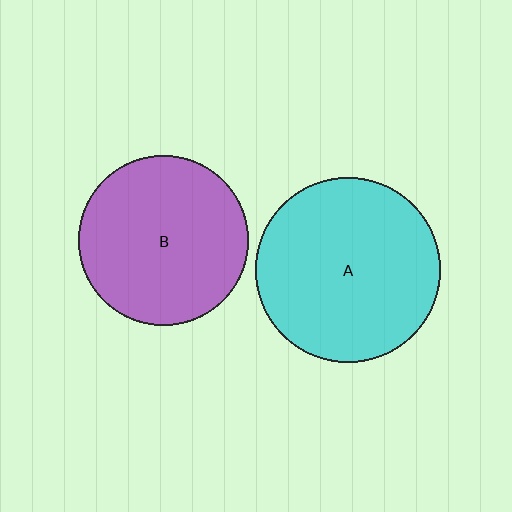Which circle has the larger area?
Circle A (cyan).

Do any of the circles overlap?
No, none of the circles overlap.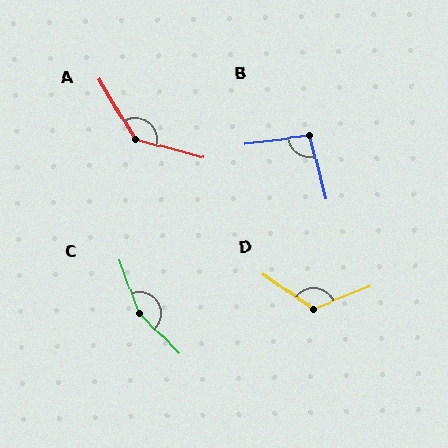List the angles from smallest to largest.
B (97°), D (123°), A (136°), C (155°).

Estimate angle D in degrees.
Approximately 123 degrees.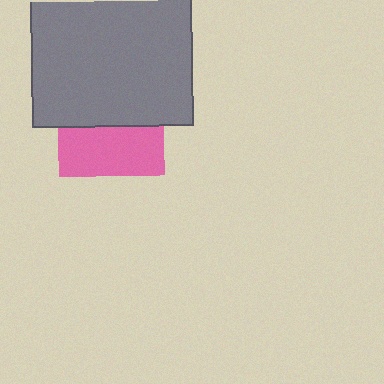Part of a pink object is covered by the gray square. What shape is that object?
It is a square.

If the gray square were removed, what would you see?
You would see the complete pink square.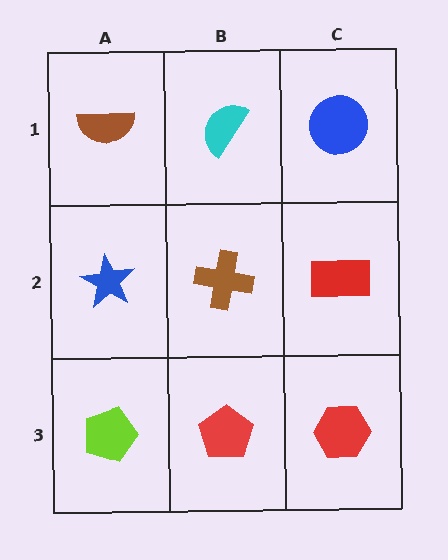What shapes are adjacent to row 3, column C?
A red rectangle (row 2, column C), a red pentagon (row 3, column B).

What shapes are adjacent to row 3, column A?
A blue star (row 2, column A), a red pentagon (row 3, column B).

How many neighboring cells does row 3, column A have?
2.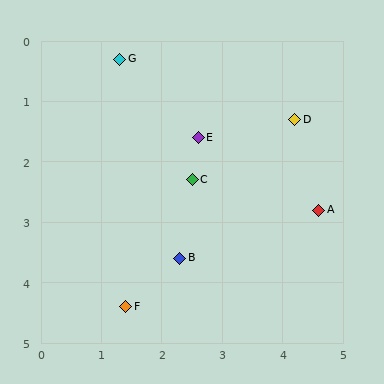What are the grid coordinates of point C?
Point C is at approximately (2.5, 2.3).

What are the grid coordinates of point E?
Point E is at approximately (2.6, 1.6).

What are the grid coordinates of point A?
Point A is at approximately (4.6, 2.8).